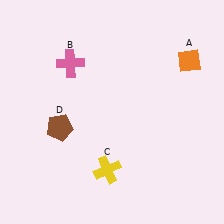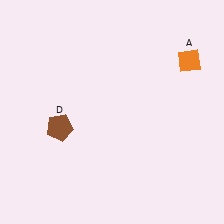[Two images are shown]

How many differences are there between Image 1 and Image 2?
There are 2 differences between the two images.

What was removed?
The yellow cross (C), the pink cross (B) were removed in Image 2.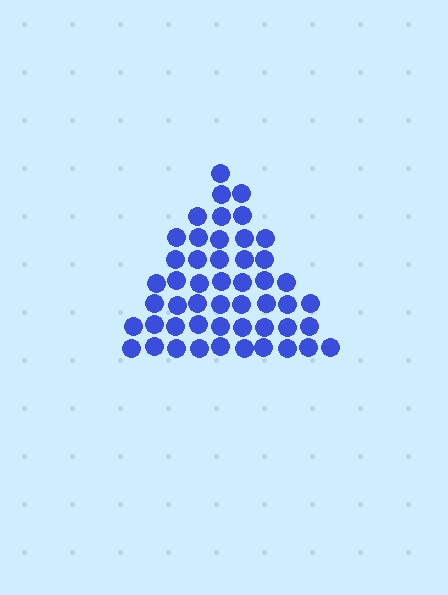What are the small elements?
The small elements are circles.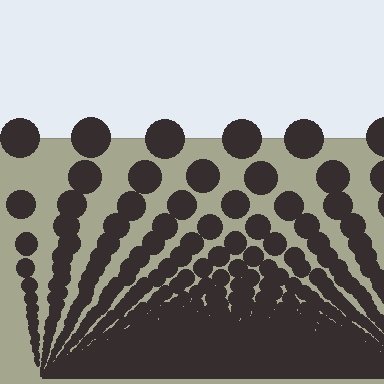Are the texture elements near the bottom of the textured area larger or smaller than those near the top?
Smaller. The gradient is inverted — elements near the bottom are smaller and denser.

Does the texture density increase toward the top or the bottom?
Density increases toward the bottom.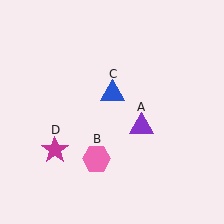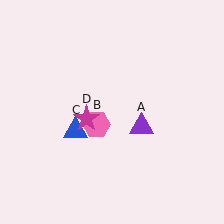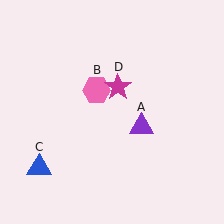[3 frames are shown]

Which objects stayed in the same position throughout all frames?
Purple triangle (object A) remained stationary.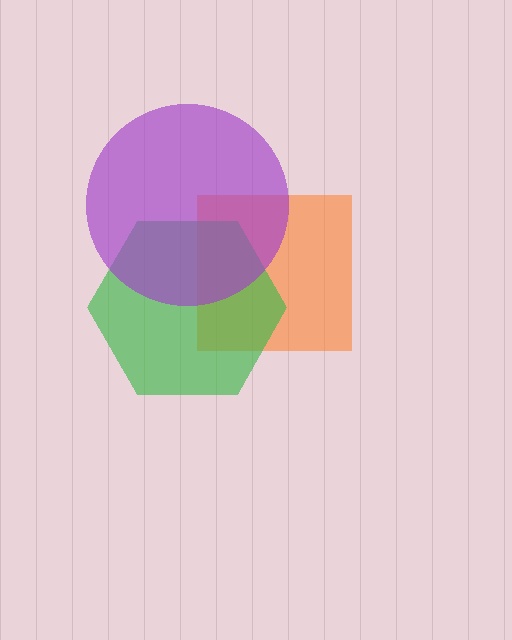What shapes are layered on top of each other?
The layered shapes are: an orange square, a green hexagon, a purple circle.